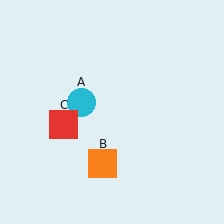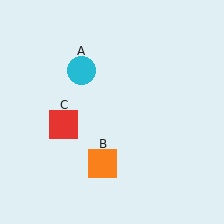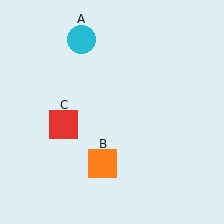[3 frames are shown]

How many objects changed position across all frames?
1 object changed position: cyan circle (object A).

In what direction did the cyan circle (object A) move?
The cyan circle (object A) moved up.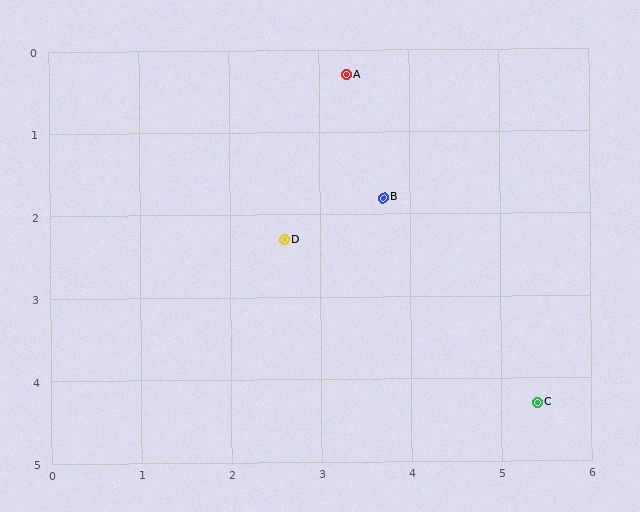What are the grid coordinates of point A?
Point A is at approximately (3.3, 0.3).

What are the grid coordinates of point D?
Point D is at approximately (2.6, 2.3).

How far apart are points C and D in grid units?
Points C and D are about 3.4 grid units apart.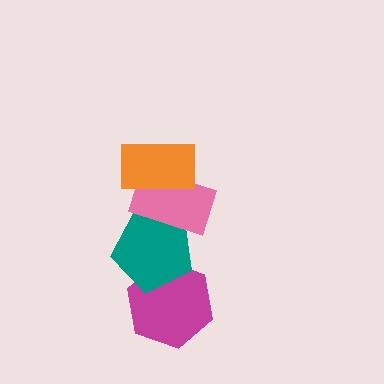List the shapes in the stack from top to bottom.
From top to bottom: the orange rectangle, the pink rectangle, the teal pentagon, the magenta hexagon.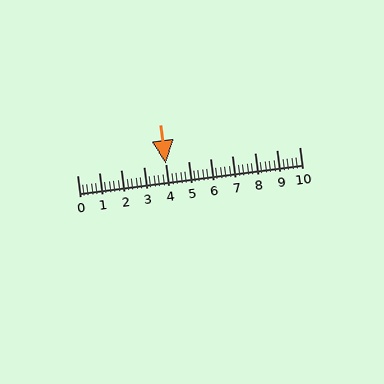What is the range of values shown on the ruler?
The ruler shows values from 0 to 10.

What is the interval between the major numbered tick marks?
The major tick marks are spaced 1 units apart.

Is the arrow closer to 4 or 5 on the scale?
The arrow is closer to 4.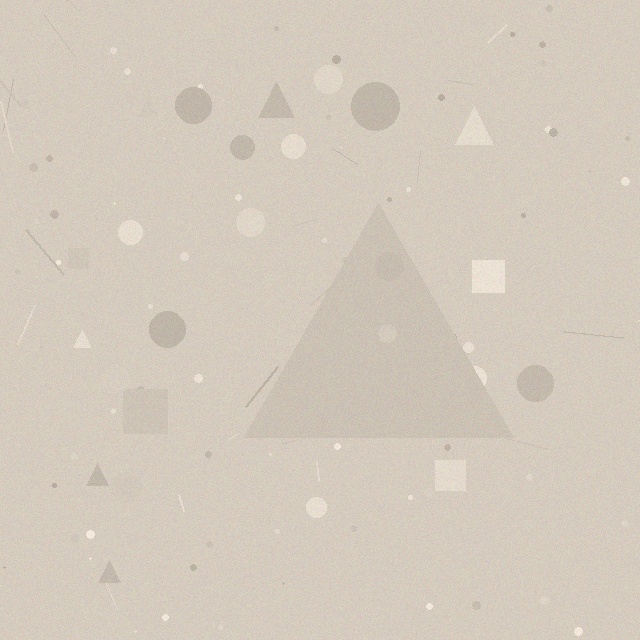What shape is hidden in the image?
A triangle is hidden in the image.